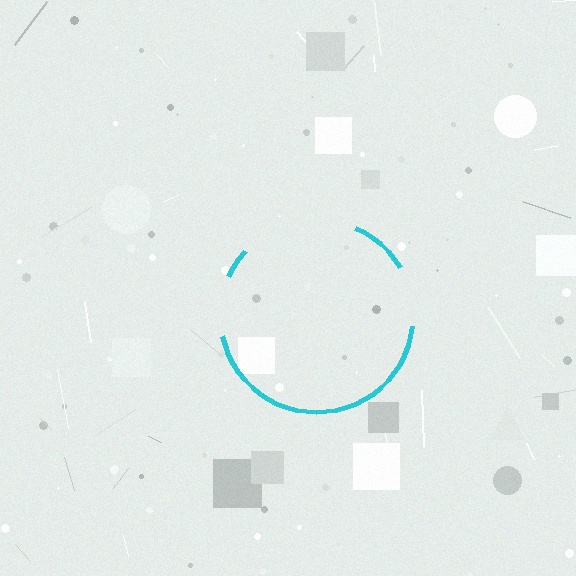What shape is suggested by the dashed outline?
The dashed outline suggests a circle.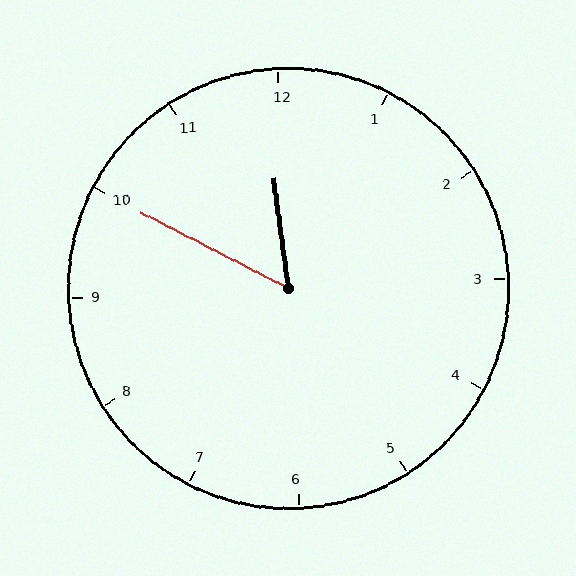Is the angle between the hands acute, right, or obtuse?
It is acute.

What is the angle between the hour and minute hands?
Approximately 55 degrees.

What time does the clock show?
11:50.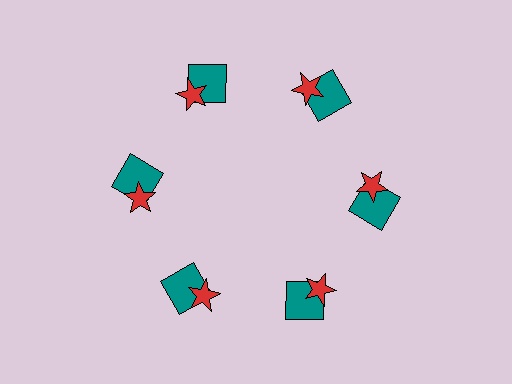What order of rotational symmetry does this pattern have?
This pattern has 6-fold rotational symmetry.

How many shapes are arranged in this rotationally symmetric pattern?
There are 12 shapes, arranged in 6 groups of 2.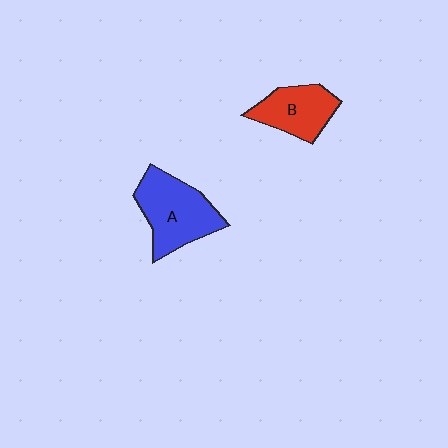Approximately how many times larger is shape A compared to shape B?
Approximately 1.4 times.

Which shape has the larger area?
Shape A (blue).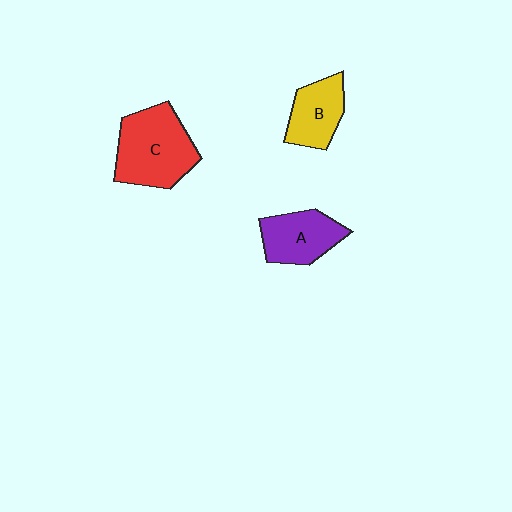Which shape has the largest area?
Shape C (red).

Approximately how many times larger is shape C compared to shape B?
Approximately 1.6 times.